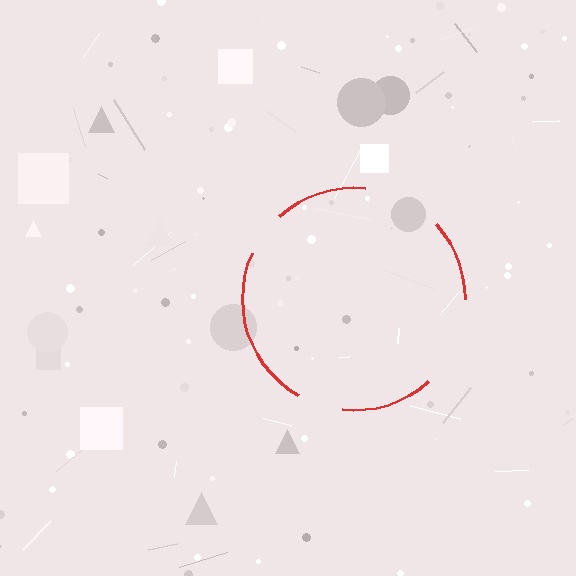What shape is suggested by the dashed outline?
The dashed outline suggests a circle.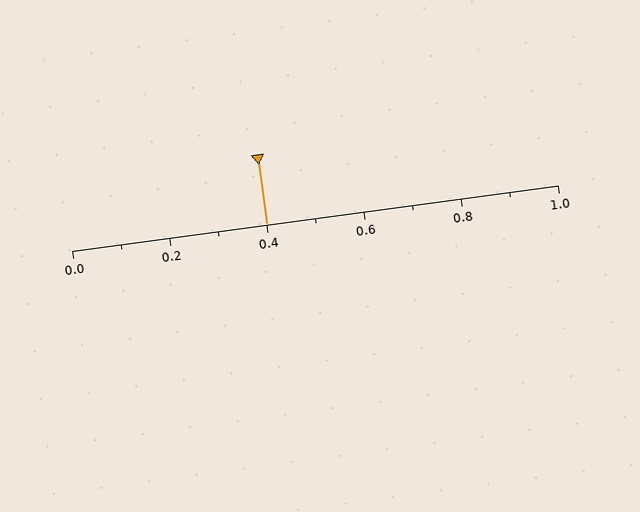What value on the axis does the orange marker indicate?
The marker indicates approximately 0.4.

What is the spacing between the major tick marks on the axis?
The major ticks are spaced 0.2 apart.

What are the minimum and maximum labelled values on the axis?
The axis runs from 0.0 to 1.0.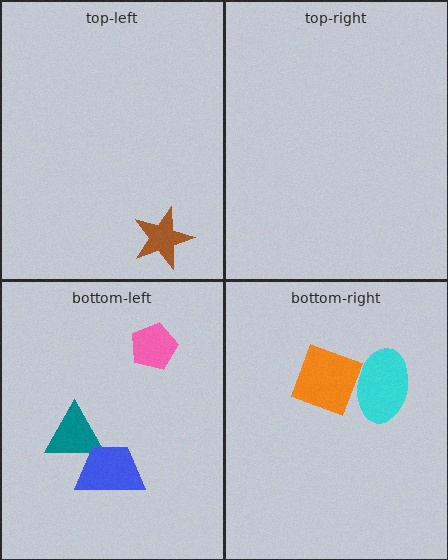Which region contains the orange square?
The bottom-right region.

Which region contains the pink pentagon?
The bottom-left region.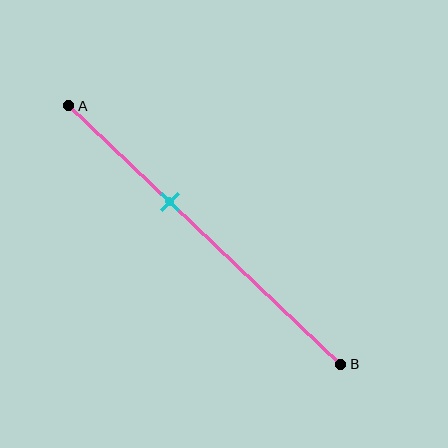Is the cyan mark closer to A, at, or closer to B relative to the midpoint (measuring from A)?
The cyan mark is closer to point A than the midpoint of segment AB.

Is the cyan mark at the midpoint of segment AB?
No, the mark is at about 35% from A, not at the 50% midpoint.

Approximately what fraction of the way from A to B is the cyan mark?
The cyan mark is approximately 35% of the way from A to B.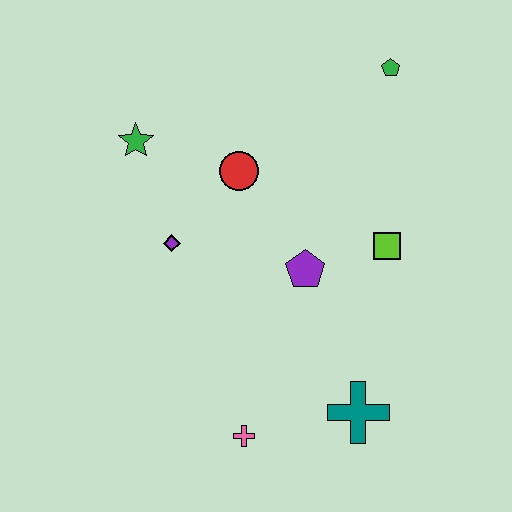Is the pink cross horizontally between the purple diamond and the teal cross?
Yes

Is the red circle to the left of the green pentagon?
Yes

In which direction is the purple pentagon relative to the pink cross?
The purple pentagon is above the pink cross.